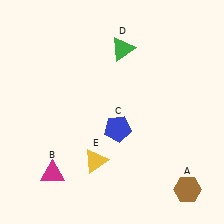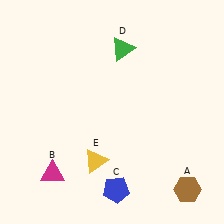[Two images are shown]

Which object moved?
The blue pentagon (C) moved down.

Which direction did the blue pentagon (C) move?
The blue pentagon (C) moved down.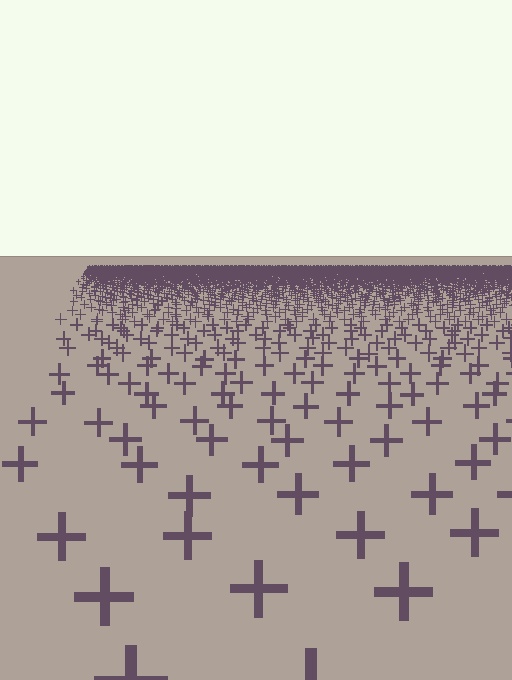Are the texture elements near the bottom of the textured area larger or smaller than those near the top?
Larger. Near the bottom, elements are closer to the viewer and appear at a bigger on-screen size.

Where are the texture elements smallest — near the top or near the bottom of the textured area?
Near the top.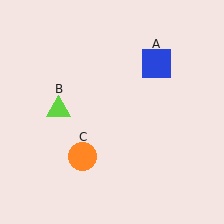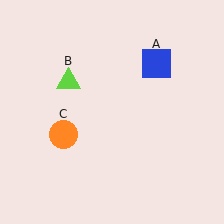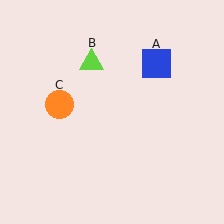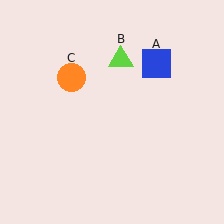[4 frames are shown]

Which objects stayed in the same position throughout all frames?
Blue square (object A) remained stationary.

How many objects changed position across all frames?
2 objects changed position: lime triangle (object B), orange circle (object C).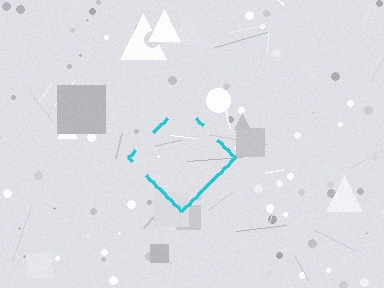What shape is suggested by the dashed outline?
The dashed outline suggests a diamond.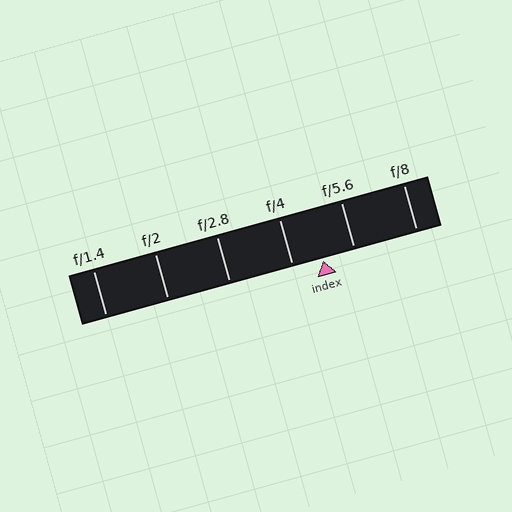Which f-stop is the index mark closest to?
The index mark is closest to f/4.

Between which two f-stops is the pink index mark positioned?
The index mark is between f/4 and f/5.6.